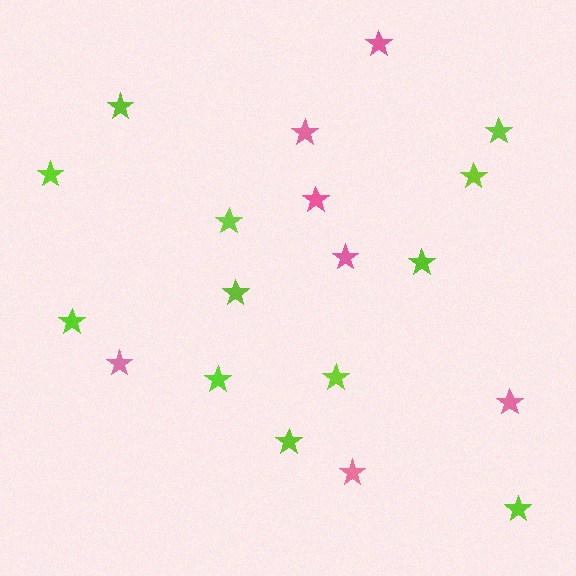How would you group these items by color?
There are 2 groups: one group of pink stars (7) and one group of lime stars (12).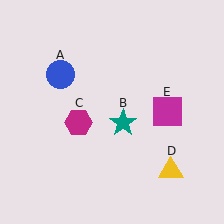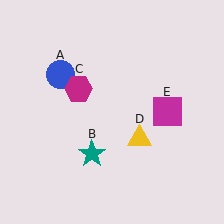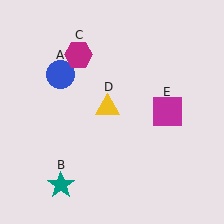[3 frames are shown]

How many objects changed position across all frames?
3 objects changed position: teal star (object B), magenta hexagon (object C), yellow triangle (object D).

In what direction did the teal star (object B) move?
The teal star (object B) moved down and to the left.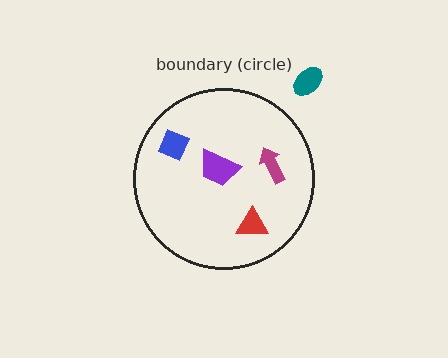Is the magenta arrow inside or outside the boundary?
Inside.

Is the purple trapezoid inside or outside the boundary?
Inside.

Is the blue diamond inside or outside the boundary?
Inside.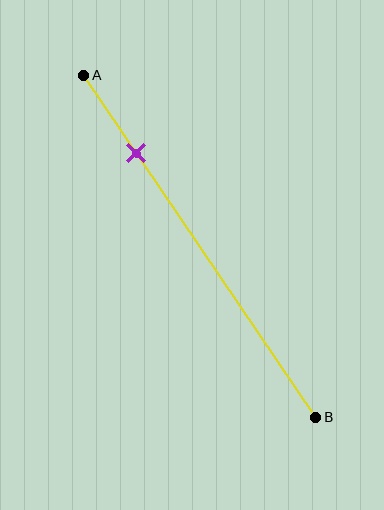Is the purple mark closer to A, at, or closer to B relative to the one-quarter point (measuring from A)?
The purple mark is approximately at the one-quarter point of segment AB.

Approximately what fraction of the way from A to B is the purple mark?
The purple mark is approximately 25% of the way from A to B.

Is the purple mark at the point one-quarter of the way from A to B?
Yes, the mark is approximately at the one-quarter point.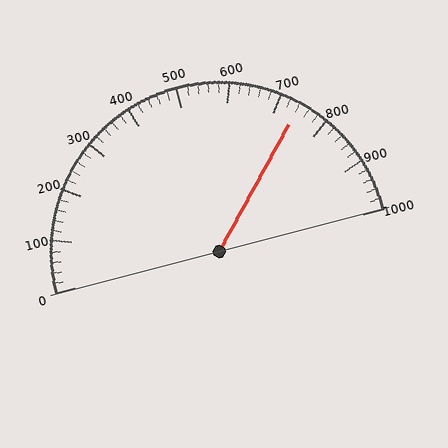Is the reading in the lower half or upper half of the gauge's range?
The reading is in the upper half of the range (0 to 1000).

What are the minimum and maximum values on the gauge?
The gauge ranges from 0 to 1000.